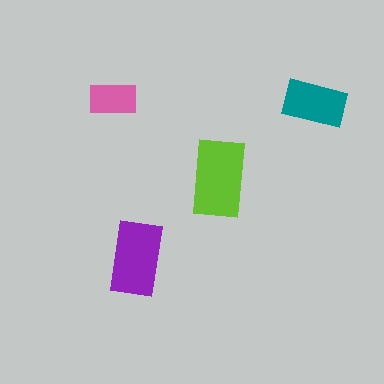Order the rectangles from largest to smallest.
the lime one, the purple one, the teal one, the pink one.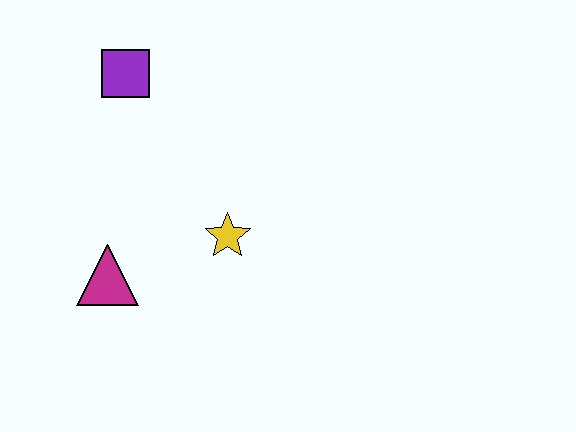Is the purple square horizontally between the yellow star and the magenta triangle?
Yes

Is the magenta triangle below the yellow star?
Yes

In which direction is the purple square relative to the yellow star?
The purple square is above the yellow star.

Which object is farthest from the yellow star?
The purple square is farthest from the yellow star.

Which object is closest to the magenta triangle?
The yellow star is closest to the magenta triangle.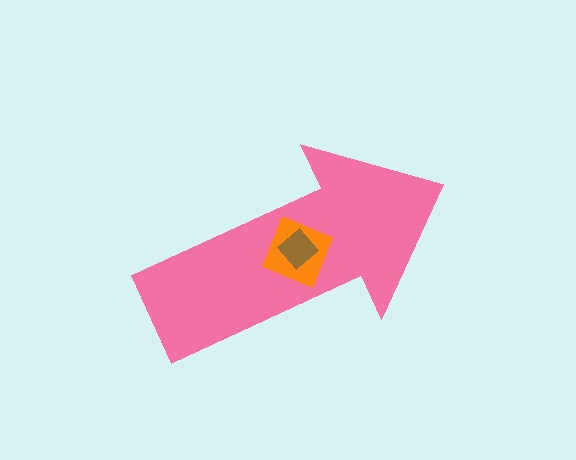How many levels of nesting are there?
3.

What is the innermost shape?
The brown diamond.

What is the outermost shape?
The pink arrow.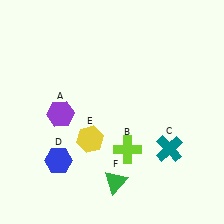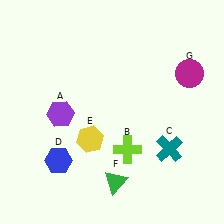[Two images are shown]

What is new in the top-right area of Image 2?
A magenta circle (G) was added in the top-right area of Image 2.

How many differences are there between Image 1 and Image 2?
There is 1 difference between the two images.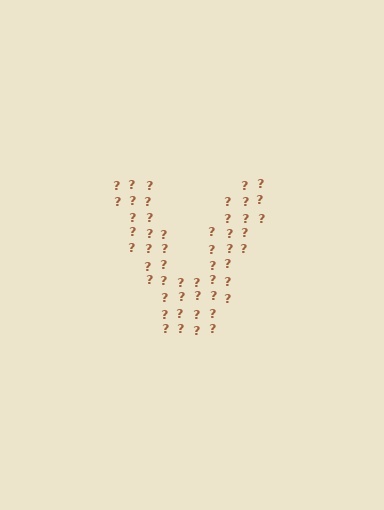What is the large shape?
The large shape is the letter V.